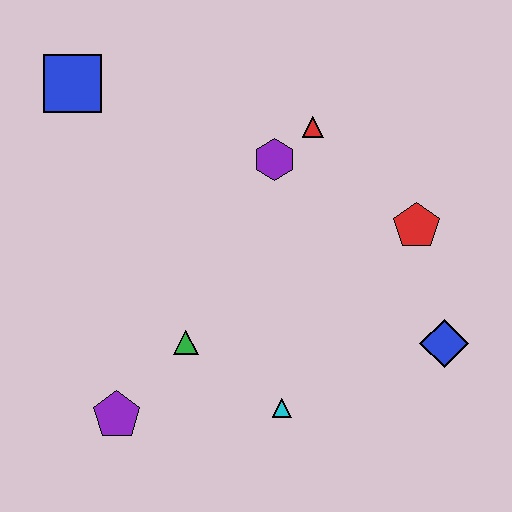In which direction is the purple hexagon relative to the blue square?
The purple hexagon is to the right of the blue square.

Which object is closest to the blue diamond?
The red pentagon is closest to the blue diamond.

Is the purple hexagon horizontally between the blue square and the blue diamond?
Yes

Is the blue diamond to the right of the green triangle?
Yes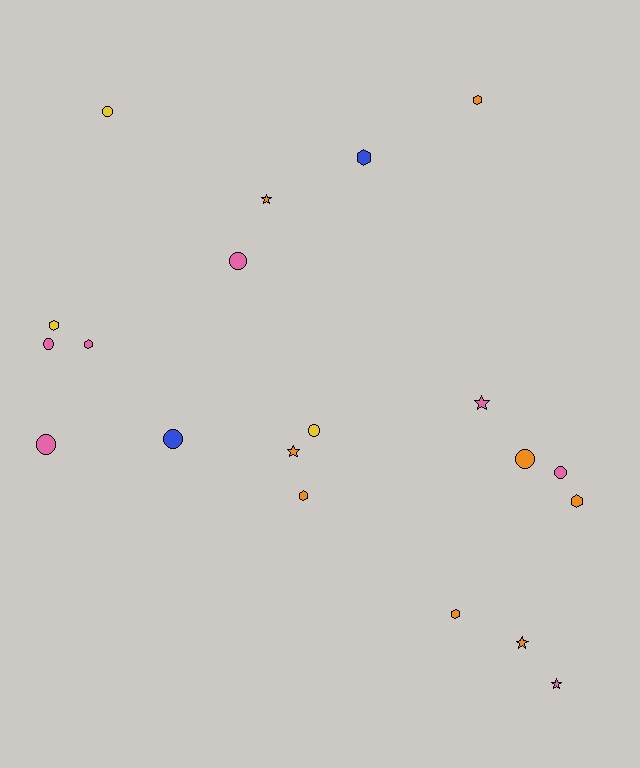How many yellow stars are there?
There are no yellow stars.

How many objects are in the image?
There are 20 objects.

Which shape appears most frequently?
Circle, with 8 objects.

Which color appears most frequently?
Orange, with 8 objects.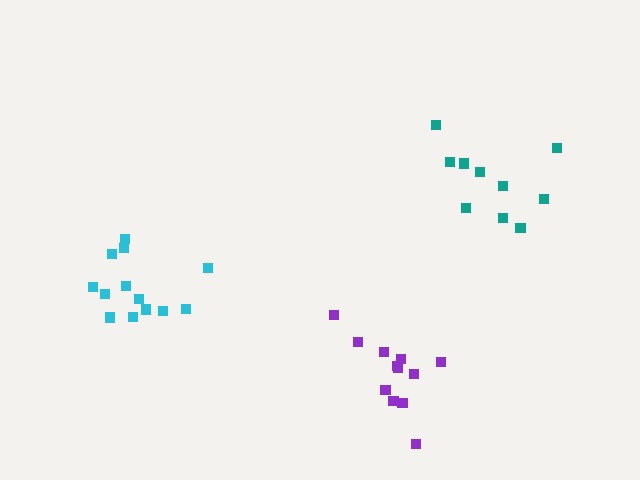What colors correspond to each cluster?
The clusters are colored: teal, purple, cyan.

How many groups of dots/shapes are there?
There are 3 groups.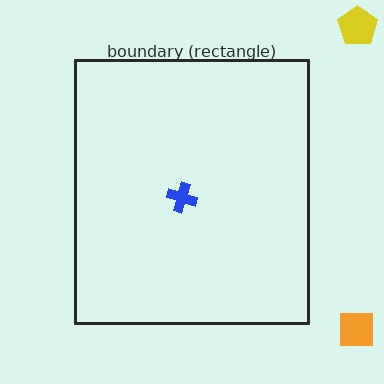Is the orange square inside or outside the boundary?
Outside.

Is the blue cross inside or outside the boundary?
Inside.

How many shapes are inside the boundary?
1 inside, 2 outside.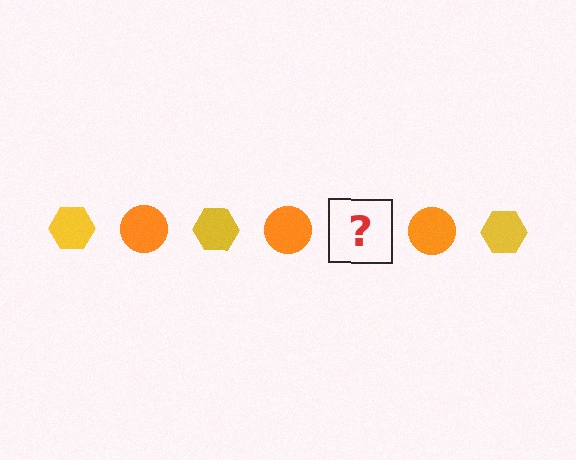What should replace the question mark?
The question mark should be replaced with a yellow hexagon.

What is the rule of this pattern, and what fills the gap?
The rule is that the pattern alternates between yellow hexagon and orange circle. The gap should be filled with a yellow hexagon.